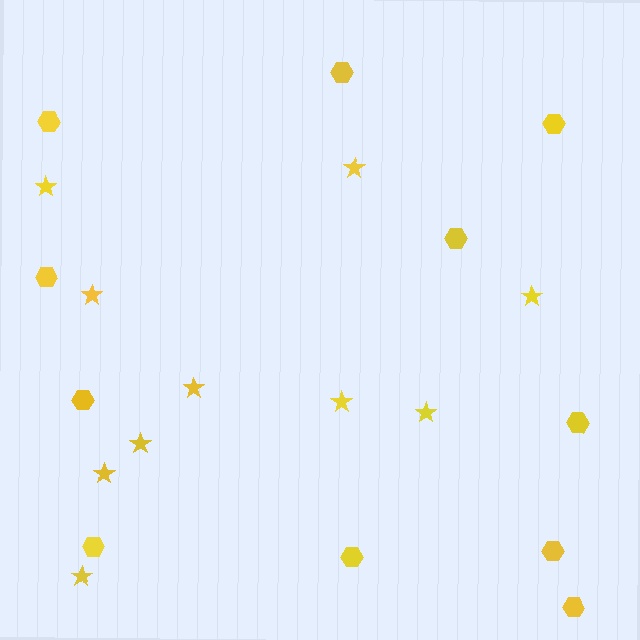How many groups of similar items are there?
There are 2 groups: one group of hexagons (11) and one group of stars (10).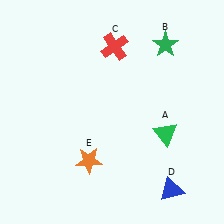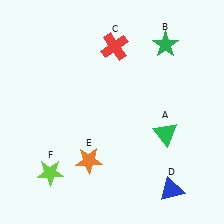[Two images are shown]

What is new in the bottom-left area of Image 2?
A lime star (F) was added in the bottom-left area of Image 2.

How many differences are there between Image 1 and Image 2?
There is 1 difference between the two images.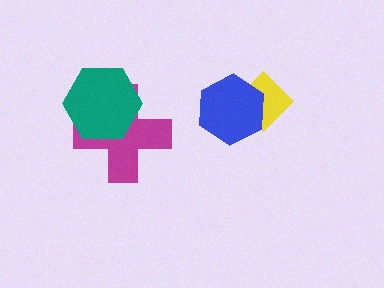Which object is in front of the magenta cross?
The teal hexagon is in front of the magenta cross.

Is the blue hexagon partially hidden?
No, no other shape covers it.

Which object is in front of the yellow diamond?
The blue hexagon is in front of the yellow diamond.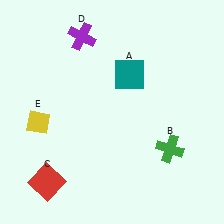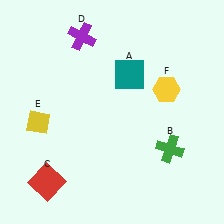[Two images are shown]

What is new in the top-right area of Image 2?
A yellow hexagon (F) was added in the top-right area of Image 2.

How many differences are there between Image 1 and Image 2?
There is 1 difference between the two images.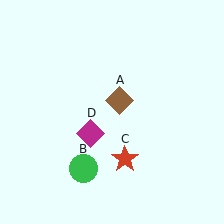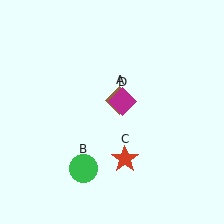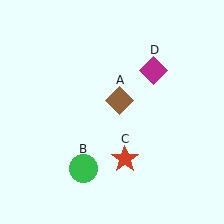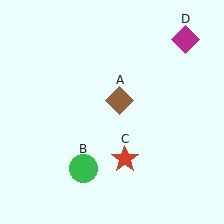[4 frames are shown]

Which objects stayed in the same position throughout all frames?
Brown diamond (object A) and green circle (object B) and red star (object C) remained stationary.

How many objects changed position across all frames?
1 object changed position: magenta diamond (object D).